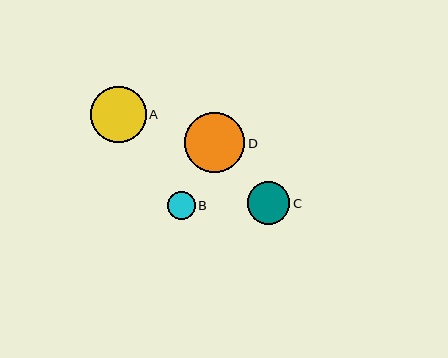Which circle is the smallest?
Circle B is the smallest with a size of approximately 28 pixels.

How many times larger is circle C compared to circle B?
Circle C is approximately 1.6 times the size of circle B.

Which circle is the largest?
Circle D is the largest with a size of approximately 60 pixels.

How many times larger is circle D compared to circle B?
Circle D is approximately 2.2 times the size of circle B.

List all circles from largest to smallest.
From largest to smallest: D, A, C, B.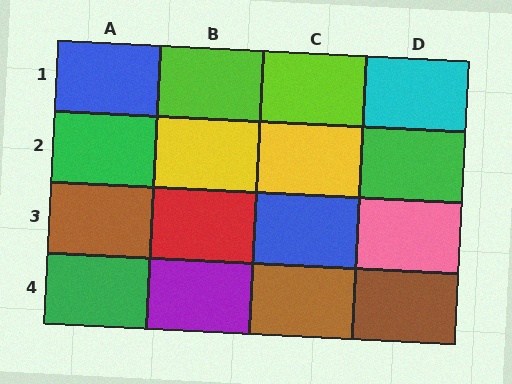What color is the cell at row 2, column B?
Yellow.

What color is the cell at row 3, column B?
Red.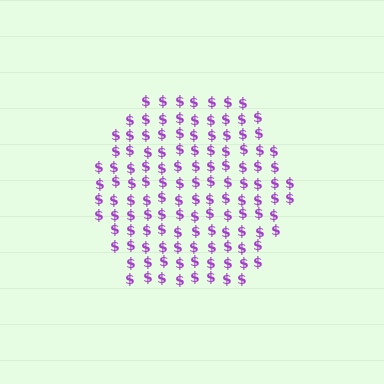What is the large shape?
The large shape is a hexagon.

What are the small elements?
The small elements are dollar signs.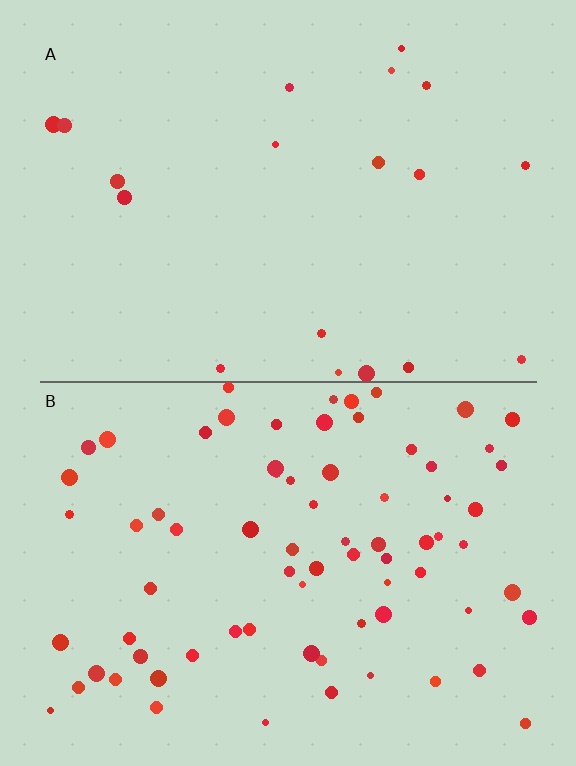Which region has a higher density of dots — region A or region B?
B (the bottom).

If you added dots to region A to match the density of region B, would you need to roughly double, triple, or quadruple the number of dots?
Approximately quadruple.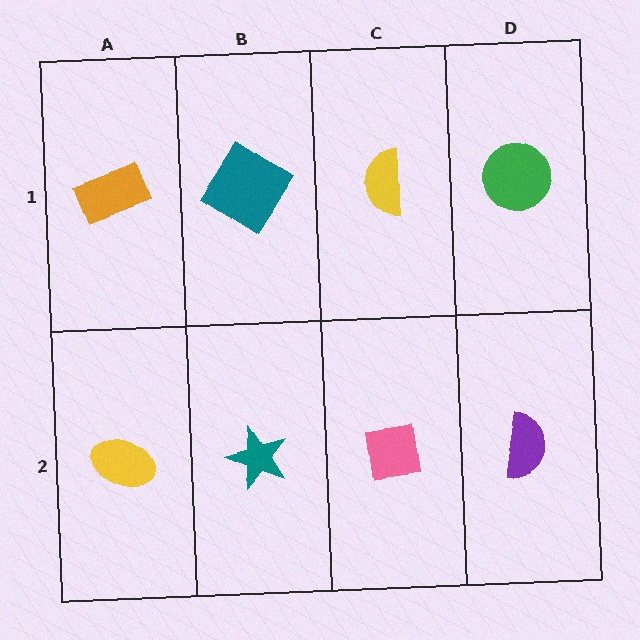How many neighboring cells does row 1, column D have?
2.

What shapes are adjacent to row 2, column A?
An orange rectangle (row 1, column A), a teal star (row 2, column B).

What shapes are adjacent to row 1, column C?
A pink square (row 2, column C), a teal diamond (row 1, column B), a green circle (row 1, column D).